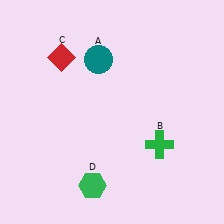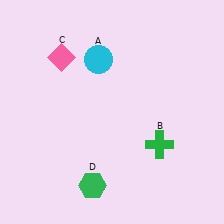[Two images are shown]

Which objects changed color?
A changed from teal to cyan. C changed from red to pink.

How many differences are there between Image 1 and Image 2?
There are 2 differences between the two images.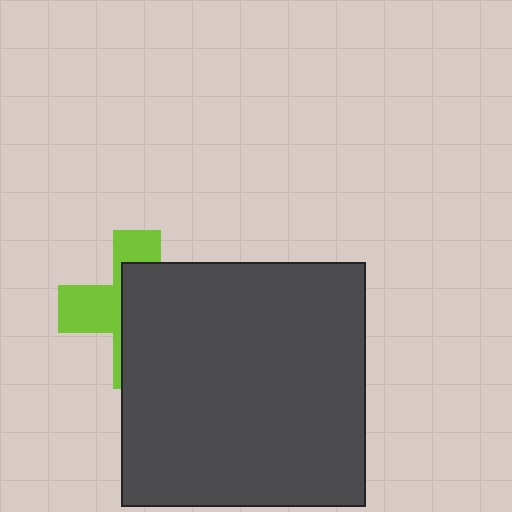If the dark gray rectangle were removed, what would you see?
You would see the complete lime cross.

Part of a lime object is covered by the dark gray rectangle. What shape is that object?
It is a cross.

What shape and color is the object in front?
The object in front is a dark gray rectangle.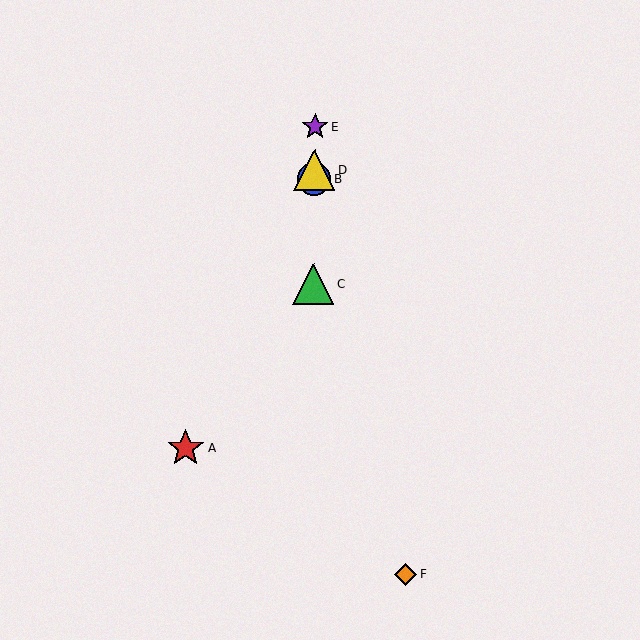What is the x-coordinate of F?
Object F is at x≈405.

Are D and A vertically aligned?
No, D is at x≈315 and A is at x≈186.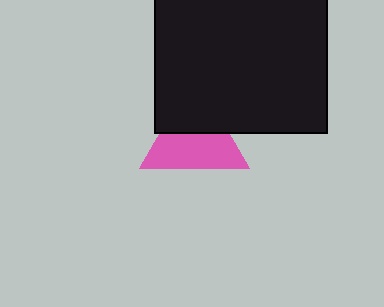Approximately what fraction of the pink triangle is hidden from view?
Roughly 40% of the pink triangle is hidden behind the black square.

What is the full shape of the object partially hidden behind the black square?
The partially hidden object is a pink triangle.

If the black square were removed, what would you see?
You would see the complete pink triangle.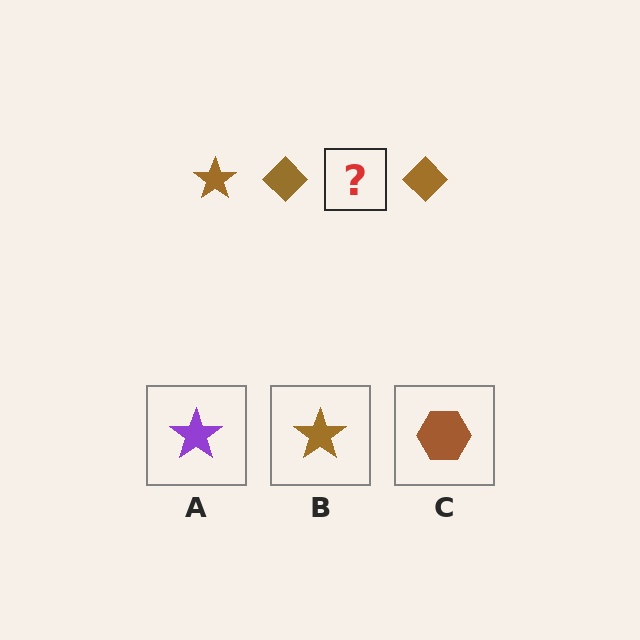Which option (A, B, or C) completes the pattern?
B.